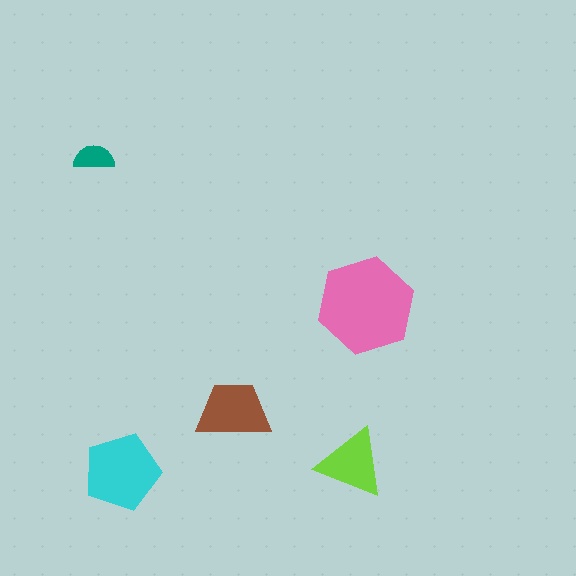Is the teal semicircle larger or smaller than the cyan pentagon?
Smaller.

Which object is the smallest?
The teal semicircle.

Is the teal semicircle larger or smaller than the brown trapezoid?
Smaller.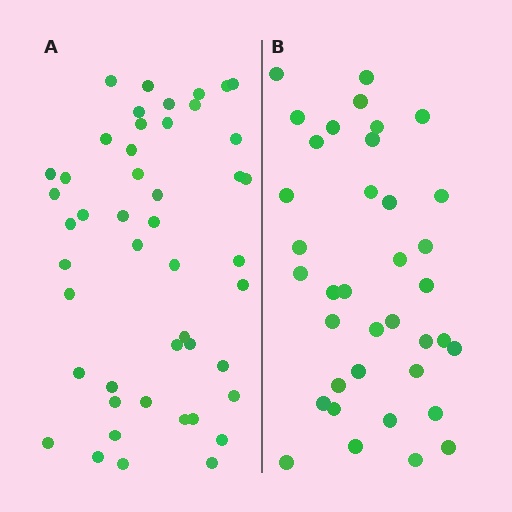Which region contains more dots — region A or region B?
Region A (the left region) has more dots.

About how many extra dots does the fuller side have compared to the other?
Region A has roughly 10 or so more dots than region B.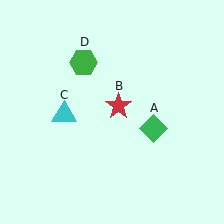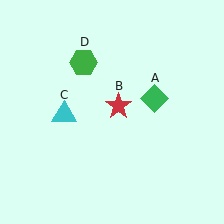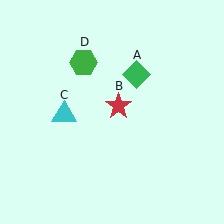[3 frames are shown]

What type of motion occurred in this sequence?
The green diamond (object A) rotated counterclockwise around the center of the scene.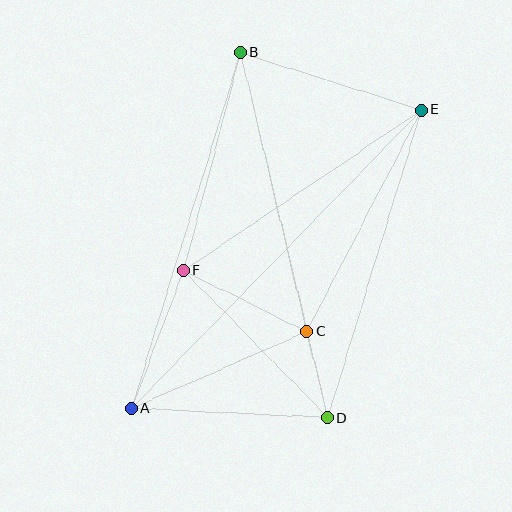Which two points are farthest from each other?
Points A and E are farthest from each other.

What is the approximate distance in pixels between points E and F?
The distance between E and F is approximately 287 pixels.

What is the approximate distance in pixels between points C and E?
The distance between C and E is approximately 249 pixels.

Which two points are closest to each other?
Points C and D are closest to each other.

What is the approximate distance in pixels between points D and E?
The distance between D and E is approximately 322 pixels.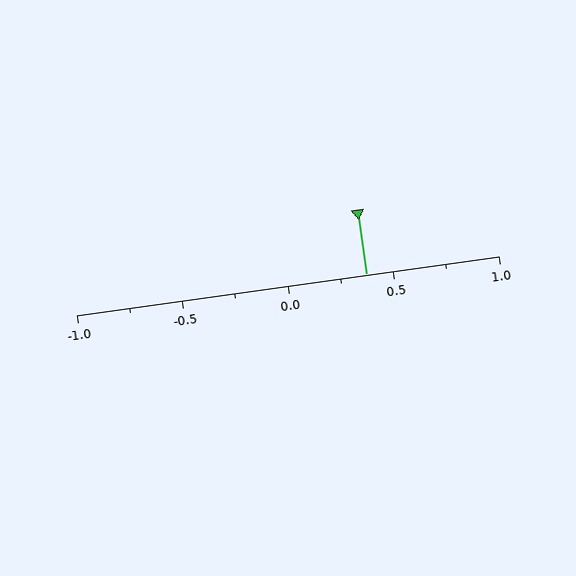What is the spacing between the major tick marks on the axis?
The major ticks are spaced 0.5 apart.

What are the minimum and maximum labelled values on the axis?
The axis runs from -1.0 to 1.0.